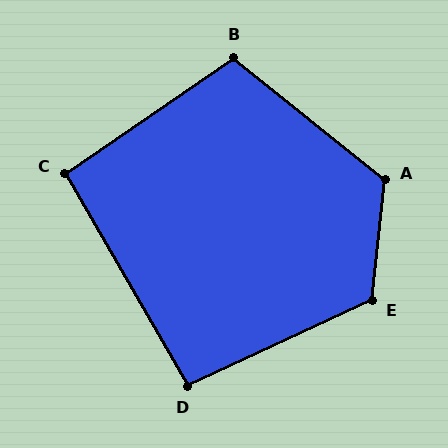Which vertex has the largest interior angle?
A, at approximately 123 degrees.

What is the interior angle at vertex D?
Approximately 95 degrees (approximately right).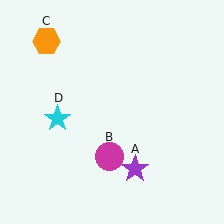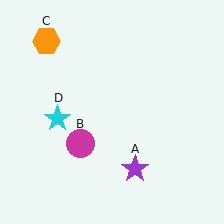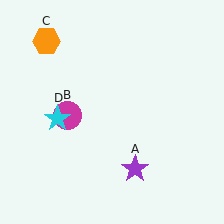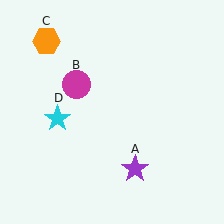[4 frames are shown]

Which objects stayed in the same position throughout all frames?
Purple star (object A) and orange hexagon (object C) and cyan star (object D) remained stationary.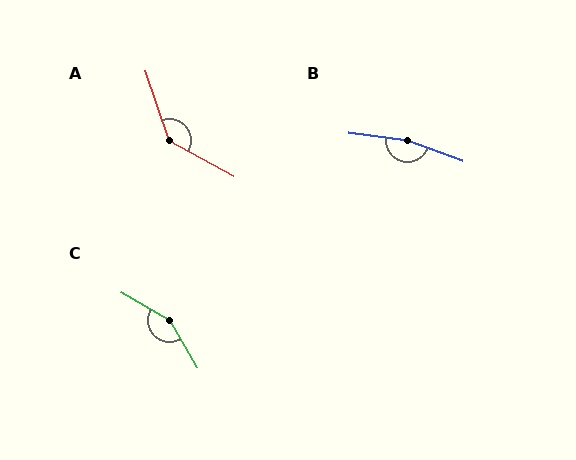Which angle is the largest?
B, at approximately 167 degrees.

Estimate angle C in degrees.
Approximately 150 degrees.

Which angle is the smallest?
A, at approximately 137 degrees.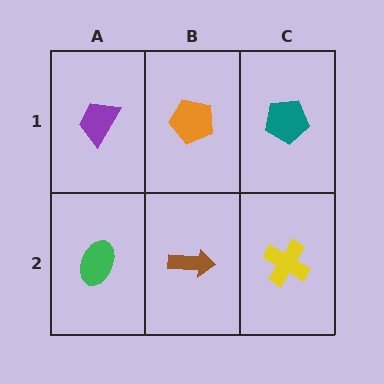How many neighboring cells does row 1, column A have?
2.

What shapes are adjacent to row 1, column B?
A brown arrow (row 2, column B), a purple trapezoid (row 1, column A), a teal pentagon (row 1, column C).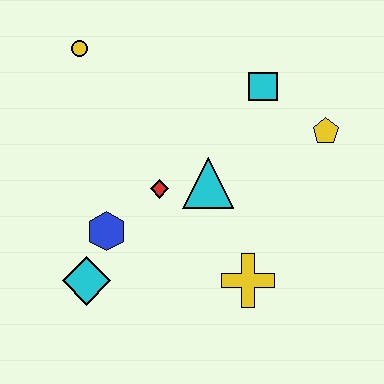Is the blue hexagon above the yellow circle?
No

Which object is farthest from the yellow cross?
The yellow circle is farthest from the yellow cross.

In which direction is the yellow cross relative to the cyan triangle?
The yellow cross is below the cyan triangle.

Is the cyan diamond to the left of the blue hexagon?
Yes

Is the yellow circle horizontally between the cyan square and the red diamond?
No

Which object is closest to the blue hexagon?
The cyan diamond is closest to the blue hexagon.